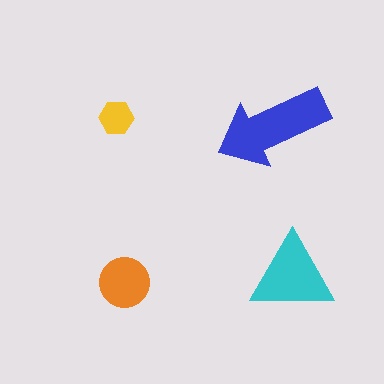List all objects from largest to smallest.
The blue arrow, the cyan triangle, the orange circle, the yellow hexagon.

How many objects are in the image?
There are 4 objects in the image.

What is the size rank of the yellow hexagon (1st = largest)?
4th.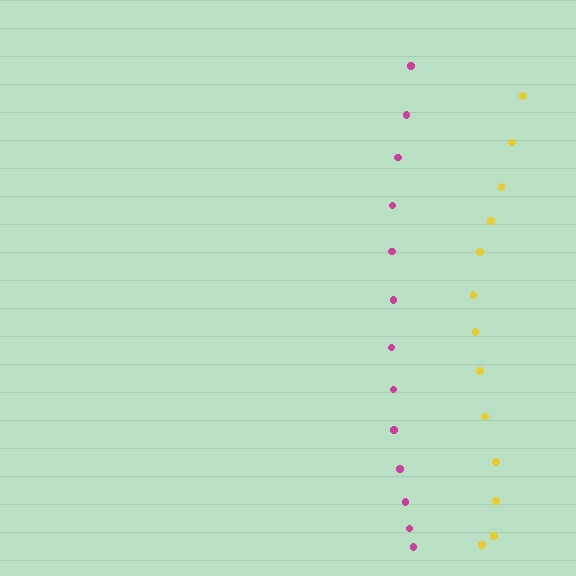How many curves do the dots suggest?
There are 2 distinct paths.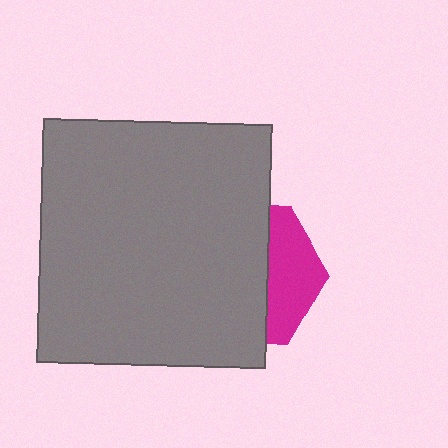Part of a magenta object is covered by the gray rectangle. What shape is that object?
It is a hexagon.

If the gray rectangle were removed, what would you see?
You would see the complete magenta hexagon.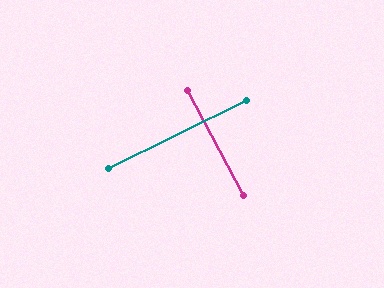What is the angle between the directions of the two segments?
Approximately 88 degrees.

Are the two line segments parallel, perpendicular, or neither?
Perpendicular — they meet at approximately 88°.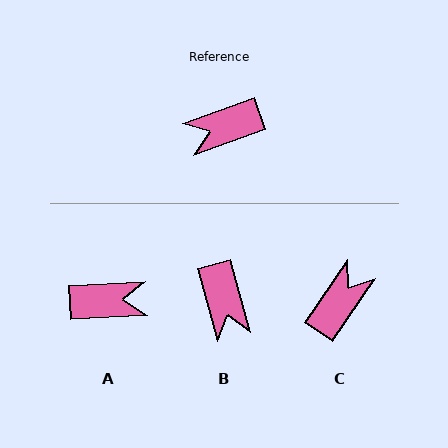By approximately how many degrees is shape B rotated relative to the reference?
Approximately 85 degrees counter-clockwise.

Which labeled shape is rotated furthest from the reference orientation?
A, about 164 degrees away.